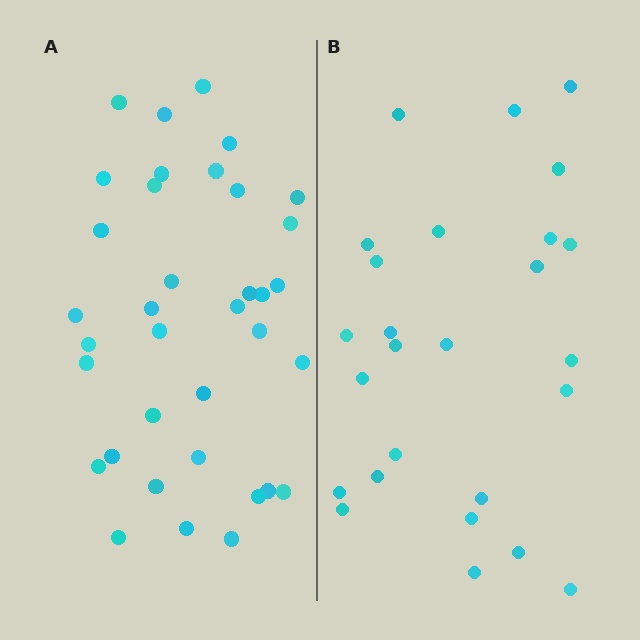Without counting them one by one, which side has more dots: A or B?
Region A (the left region) has more dots.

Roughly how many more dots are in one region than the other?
Region A has roughly 10 or so more dots than region B.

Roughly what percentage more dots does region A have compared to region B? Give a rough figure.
About 40% more.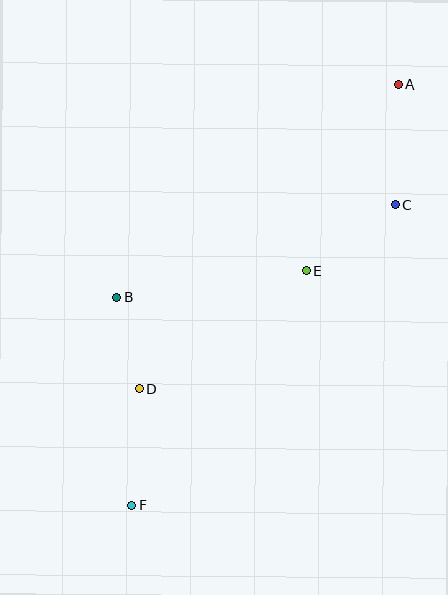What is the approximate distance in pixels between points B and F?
The distance between B and F is approximately 208 pixels.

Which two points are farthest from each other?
Points A and F are farthest from each other.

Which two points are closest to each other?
Points B and D are closest to each other.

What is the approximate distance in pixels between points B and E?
The distance between B and E is approximately 192 pixels.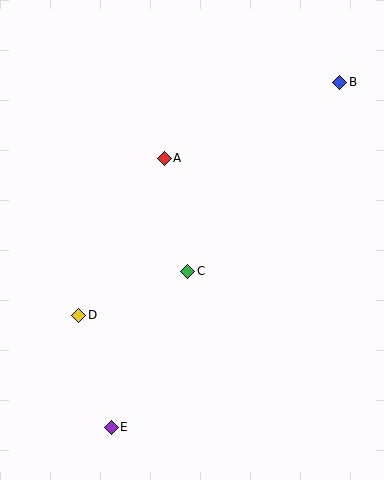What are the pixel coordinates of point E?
Point E is at (111, 427).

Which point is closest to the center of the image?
Point C at (188, 271) is closest to the center.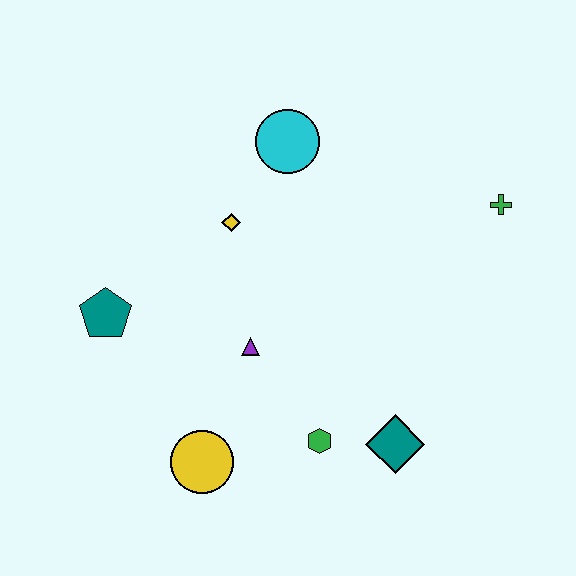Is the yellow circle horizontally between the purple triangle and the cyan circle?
No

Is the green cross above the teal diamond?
Yes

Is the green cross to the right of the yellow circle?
Yes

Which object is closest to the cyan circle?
The yellow diamond is closest to the cyan circle.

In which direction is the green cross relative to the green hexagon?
The green cross is above the green hexagon.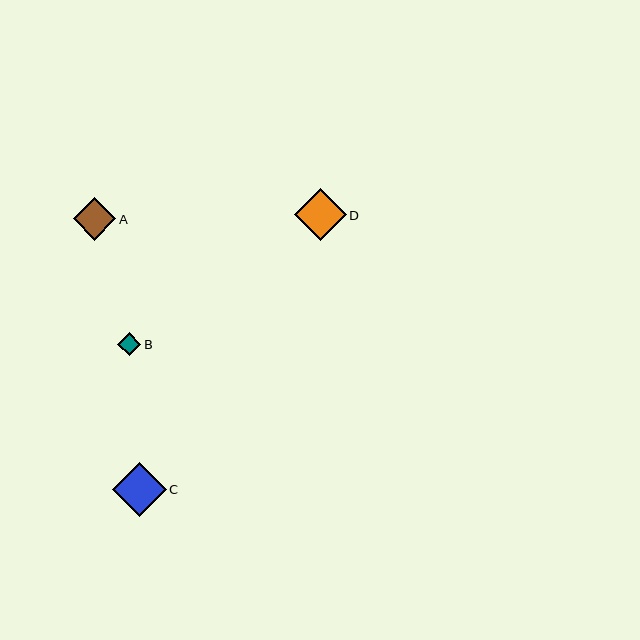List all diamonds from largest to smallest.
From largest to smallest: C, D, A, B.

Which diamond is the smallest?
Diamond B is the smallest with a size of approximately 23 pixels.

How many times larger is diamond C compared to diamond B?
Diamond C is approximately 2.4 times the size of diamond B.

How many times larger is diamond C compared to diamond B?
Diamond C is approximately 2.4 times the size of diamond B.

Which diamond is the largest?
Diamond C is the largest with a size of approximately 54 pixels.